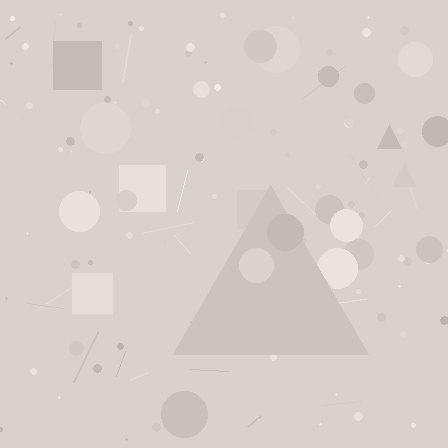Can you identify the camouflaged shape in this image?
The camouflaged shape is a triangle.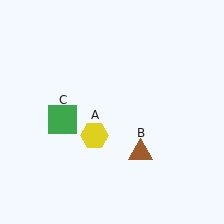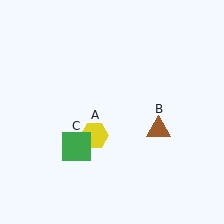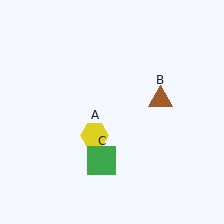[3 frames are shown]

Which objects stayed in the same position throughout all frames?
Yellow hexagon (object A) remained stationary.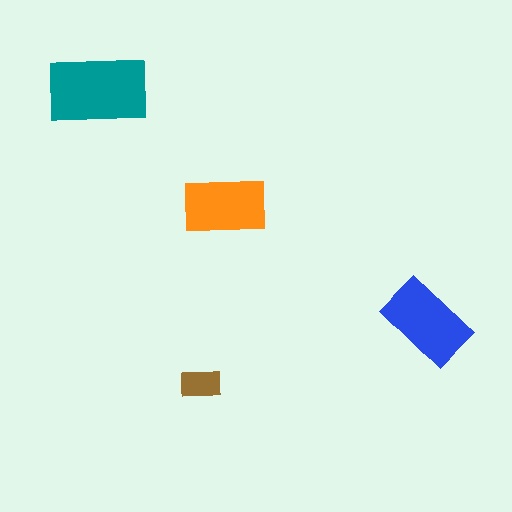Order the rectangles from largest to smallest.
the teal one, the blue one, the orange one, the brown one.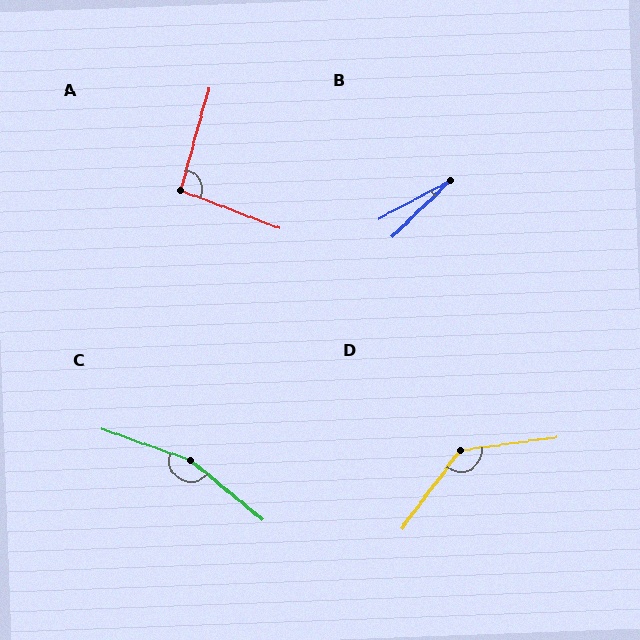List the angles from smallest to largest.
B (16°), A (95°), D (134°), C (160°).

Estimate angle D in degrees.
Approximately 134 degrees.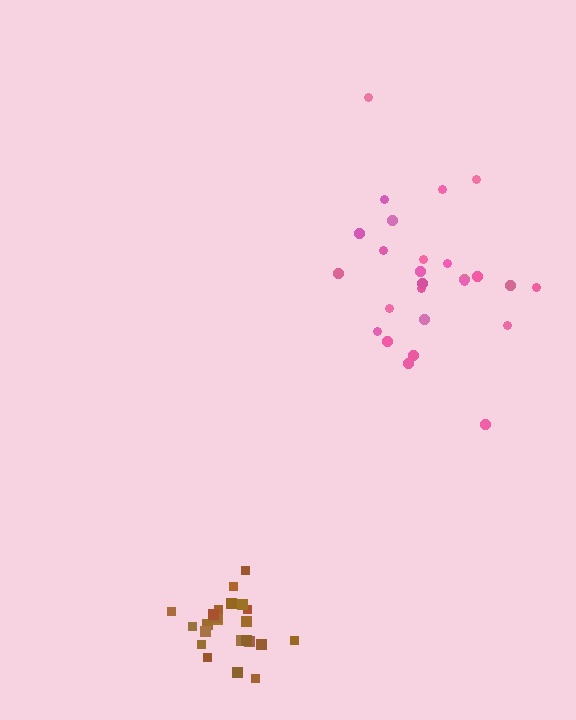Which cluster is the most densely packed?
Brown.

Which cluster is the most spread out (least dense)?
Pink.